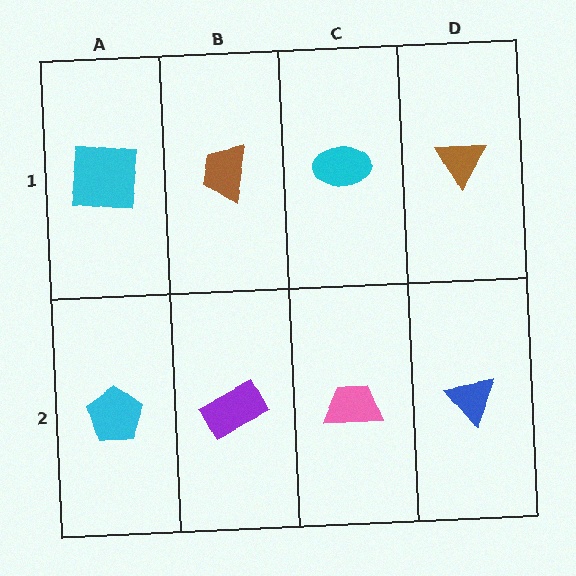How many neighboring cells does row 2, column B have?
3.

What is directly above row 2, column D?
A brown triangle.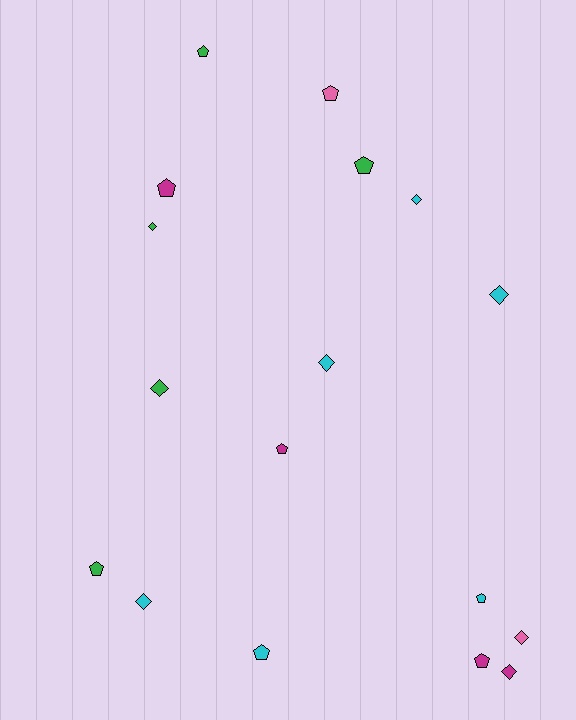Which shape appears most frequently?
Pentagon, with 9 objects.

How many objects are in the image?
There are 17 objects.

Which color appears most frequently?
Cyan, with 6 objects.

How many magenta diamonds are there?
There is 1 magenta diamond.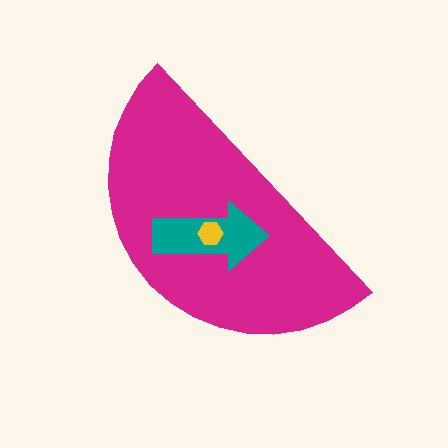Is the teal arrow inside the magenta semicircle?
Yes.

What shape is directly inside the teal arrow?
The yellow hexagon.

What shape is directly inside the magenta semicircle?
The teal arrow.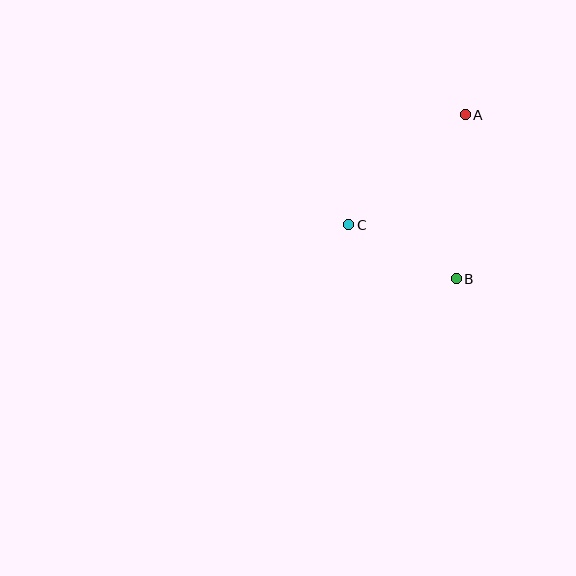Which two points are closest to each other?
Points B and C are closest to each other.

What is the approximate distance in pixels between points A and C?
The distance between A and C is approximately 160 pixels.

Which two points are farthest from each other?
Points A and B are farthest from each other.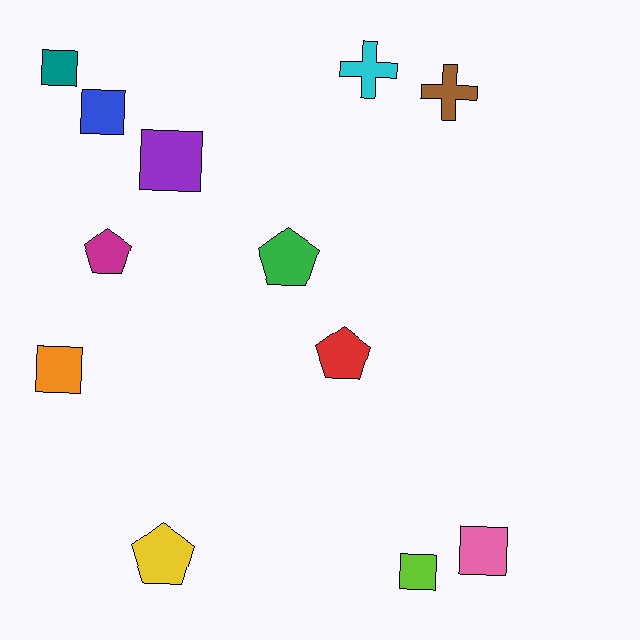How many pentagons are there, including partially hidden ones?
There are 4 pentagons.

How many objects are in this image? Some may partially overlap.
There are 12 objects.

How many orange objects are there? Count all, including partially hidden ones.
There is 1 orange object.